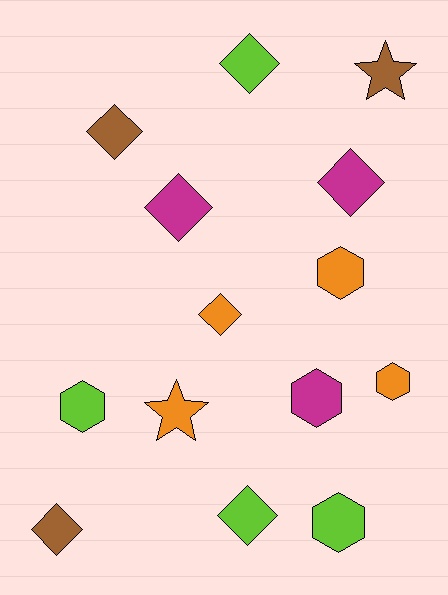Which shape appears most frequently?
Diamond, with 7 objects.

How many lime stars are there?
There are no lime stars.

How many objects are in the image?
There are 14 objects.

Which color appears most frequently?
Lime, with 4 objects.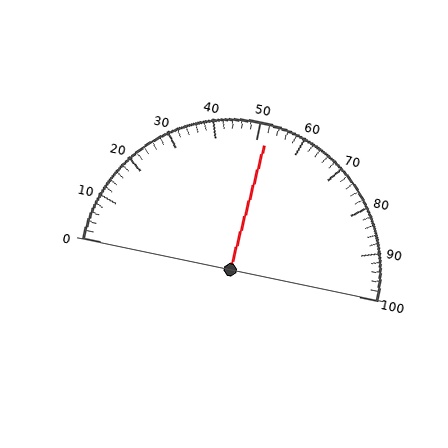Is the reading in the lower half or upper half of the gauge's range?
The reading is in the upper half of the range (0 to 100).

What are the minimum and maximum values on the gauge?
The gauge ranges from 0 to 100.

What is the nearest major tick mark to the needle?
The nearest major tick mark is 50.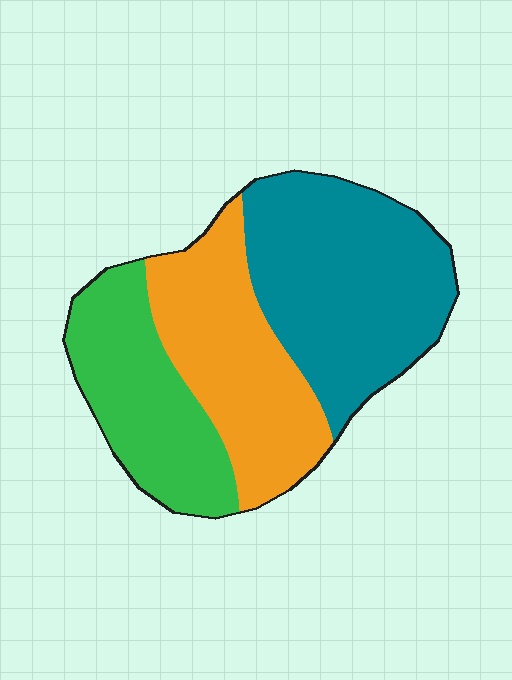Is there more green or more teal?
Teal.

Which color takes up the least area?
Green, at roughly 25%.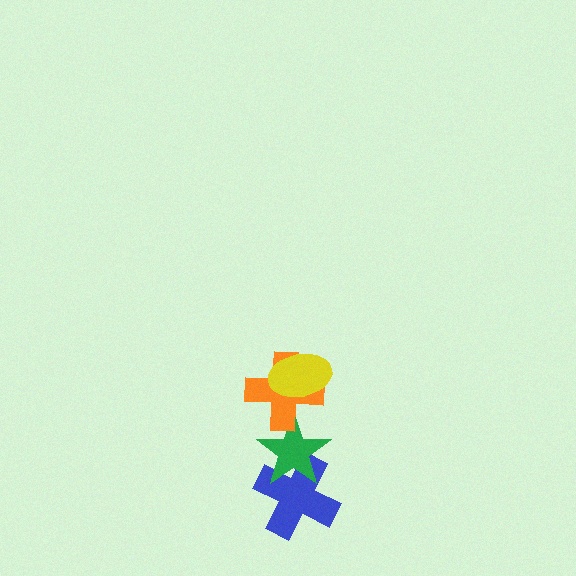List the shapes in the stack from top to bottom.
From top to bottom: the yellow ellipse, the orange cross, the green star, the blue cross.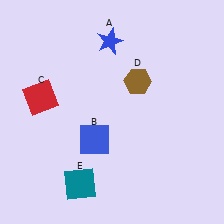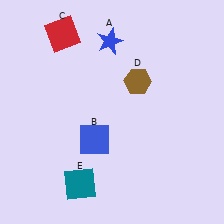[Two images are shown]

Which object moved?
The red square (C) moved up.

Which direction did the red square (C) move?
The red square (C) moved up.